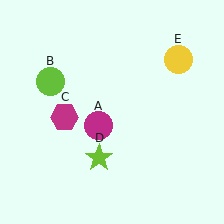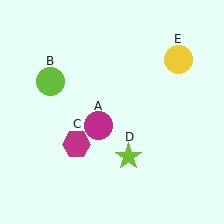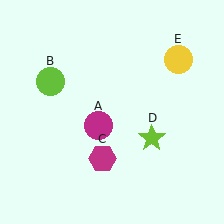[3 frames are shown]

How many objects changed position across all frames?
2 objects changed position: magenta hexagon (object C), lime star (object D).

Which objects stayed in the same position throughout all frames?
Magenta circle (object A) and lime circle (object B) and yellow circle (object E) remained stationary.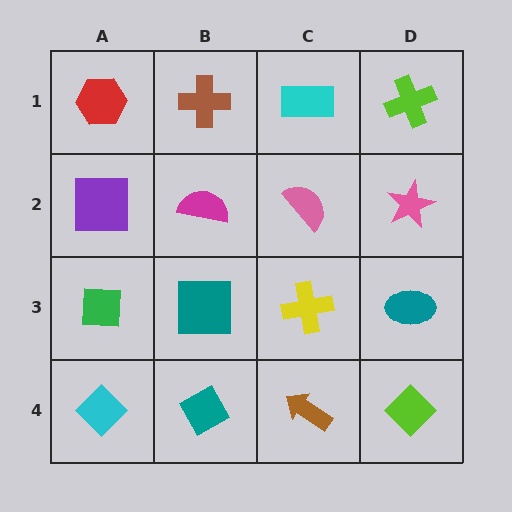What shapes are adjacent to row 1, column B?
A magenta semicircle (row 2, column B), a red hexagon (row 1, column A), a cyan rectangle (row 1, column C).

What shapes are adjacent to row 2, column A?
A red hexagon (row 1, column A), a green square (row 3, column A), a magenta semicircle (row 2, column B).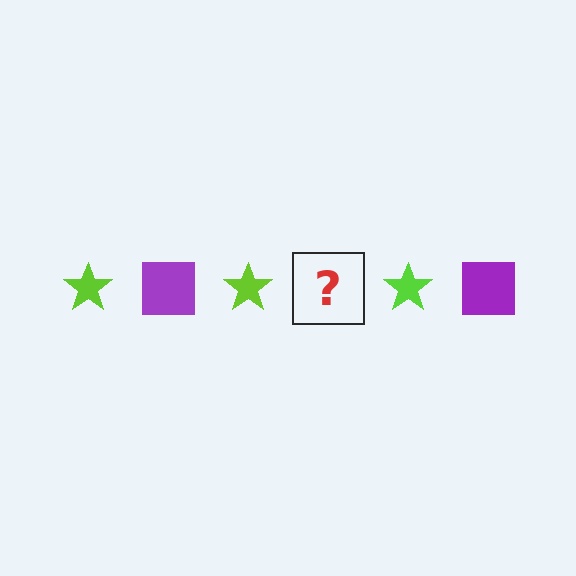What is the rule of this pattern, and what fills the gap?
The rule is that the pattern alternates between lime star and purple square. The gap should be filled with a purple square.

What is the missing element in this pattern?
The missing element is a purple square.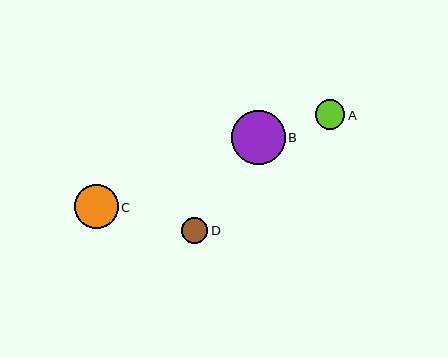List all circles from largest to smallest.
From largest to smallest: B, C, A, D.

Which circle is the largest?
Circle B is the largest with a size of approximately 54 pixels.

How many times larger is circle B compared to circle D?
Circle B is approximately 2.1 times the size of circle D.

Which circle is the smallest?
Circle D is the smallest with a size of approximately 26 pixels.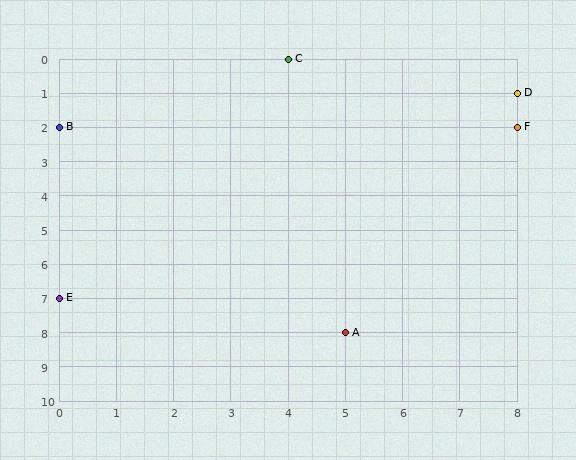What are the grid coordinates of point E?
Point E is at grid coordinates (0, 7).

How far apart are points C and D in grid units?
Points C and D are 4 columns and 1 row apart (about 4.1 grid units diagonally).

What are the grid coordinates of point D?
Point D is at grid coordinates (8, 1).